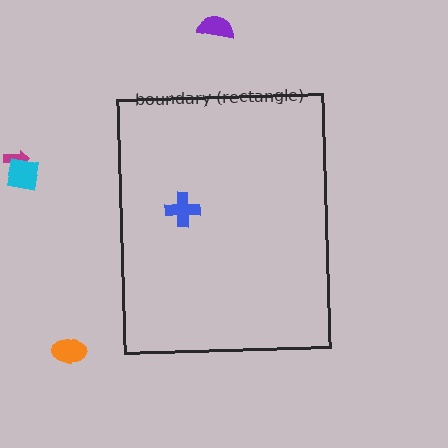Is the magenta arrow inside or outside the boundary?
Outside.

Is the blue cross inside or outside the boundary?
Inside.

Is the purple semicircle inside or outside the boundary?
Outside.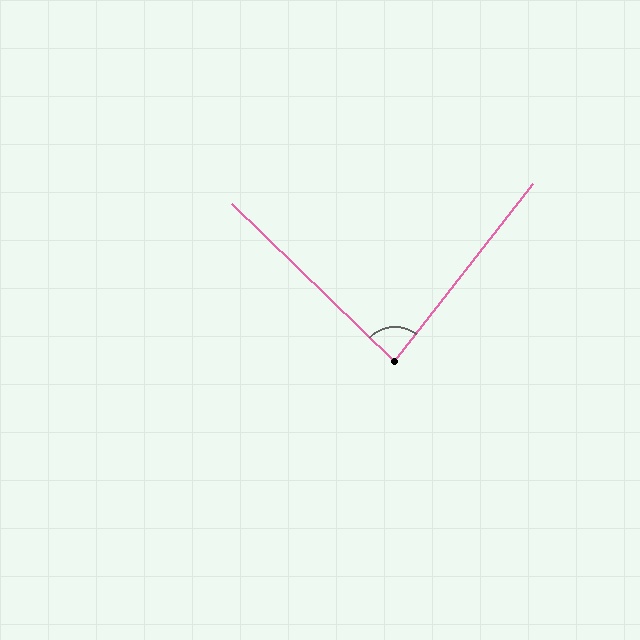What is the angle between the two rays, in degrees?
Approximately 84 degrees.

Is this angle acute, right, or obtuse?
It is acute.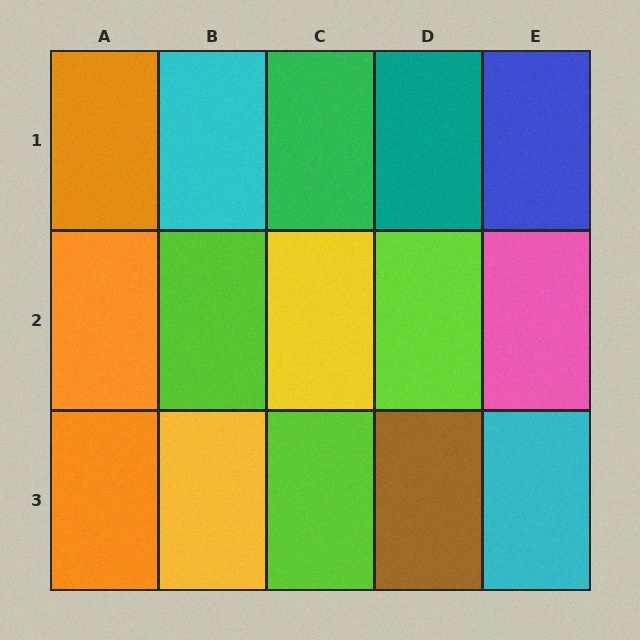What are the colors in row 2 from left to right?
Orange, lime, yellow, lime, pink.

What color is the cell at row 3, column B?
Yellow.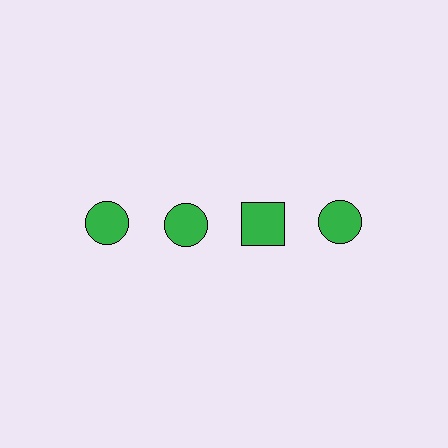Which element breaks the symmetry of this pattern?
The green square in the top row, center column breaks the symmetry. All other shapes are green circles.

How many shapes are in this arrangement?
There are 4 shapes arranged in a grid pattern.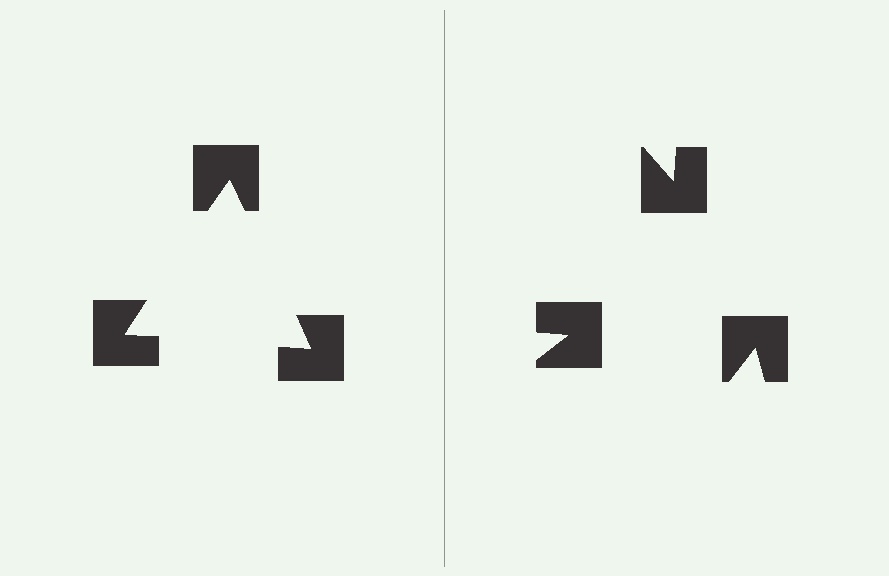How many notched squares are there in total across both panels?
6 — 3 on each side.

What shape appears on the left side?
An illusory triangle.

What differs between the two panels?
The notched squares are positioned identically on both sides; only the wedge orientations differ. On the left they align to a triangle; on the right they are misaligned.